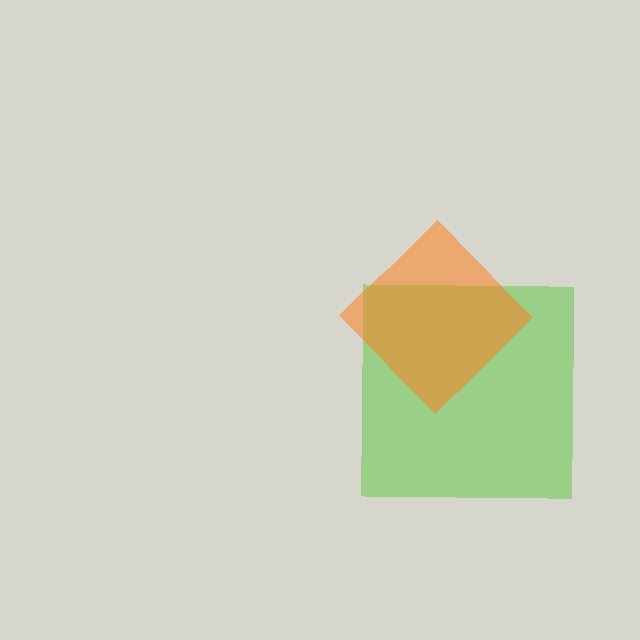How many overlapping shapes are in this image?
There are 2 overlapping shapes in the image.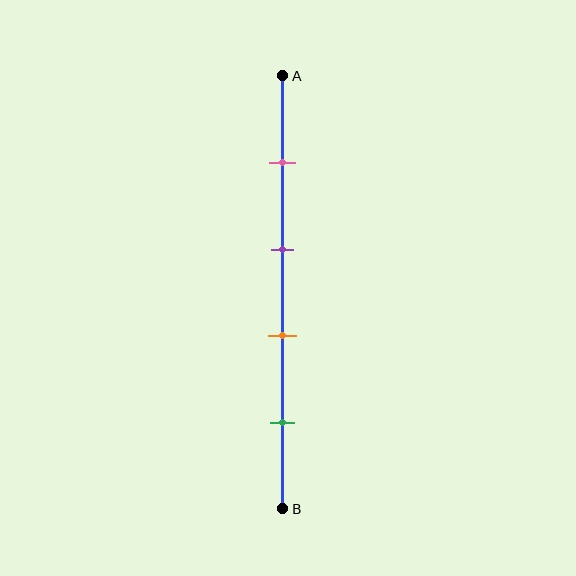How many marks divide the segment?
There are 4 marks dividing the segment.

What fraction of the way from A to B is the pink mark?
The pink mark is approximately 20% (0.2) of the way from A to B.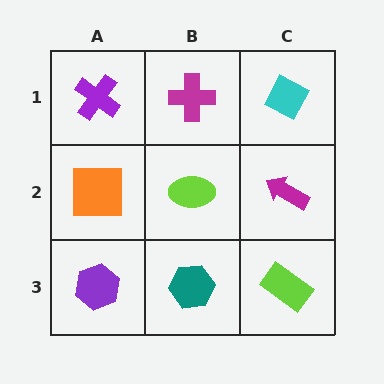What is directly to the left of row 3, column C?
A teal hexagon.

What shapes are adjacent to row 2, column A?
A purple cross (row 1, column A), a purple hexagon (row 3, column A), a lime ellipse (row 2, column B).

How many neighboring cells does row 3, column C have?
2.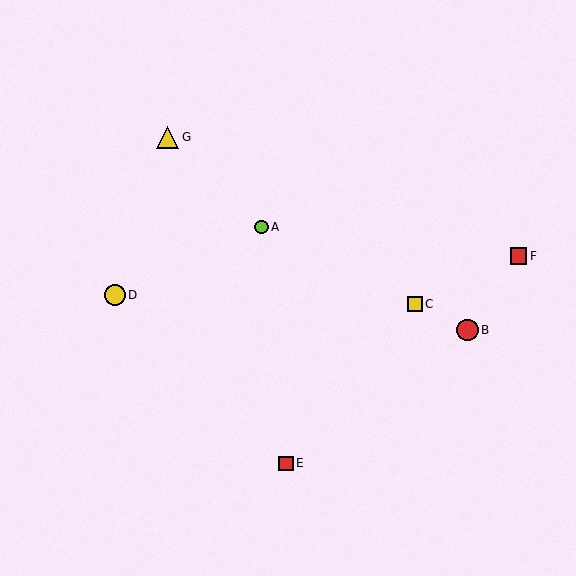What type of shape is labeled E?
Shape E is a red square.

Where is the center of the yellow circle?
The center of the yellow circle is at (115, 295).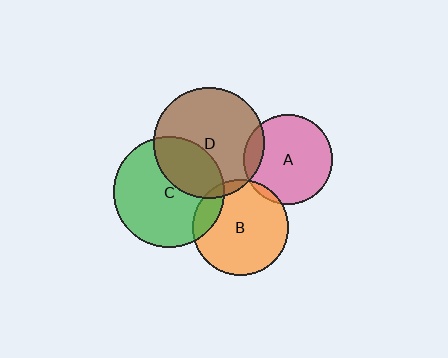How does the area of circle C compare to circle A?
Approximately 1.5 times.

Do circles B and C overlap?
Yes.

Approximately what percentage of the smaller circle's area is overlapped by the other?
Approximately 15%.